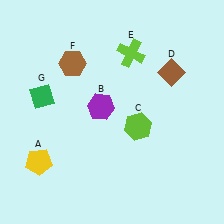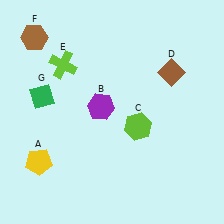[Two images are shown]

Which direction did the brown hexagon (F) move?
The brown hexagon (F) moved left.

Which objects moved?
The objects that moved are: the lime cross (E), the brown hexagon (F).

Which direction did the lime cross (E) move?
The lime cross (E) moved left.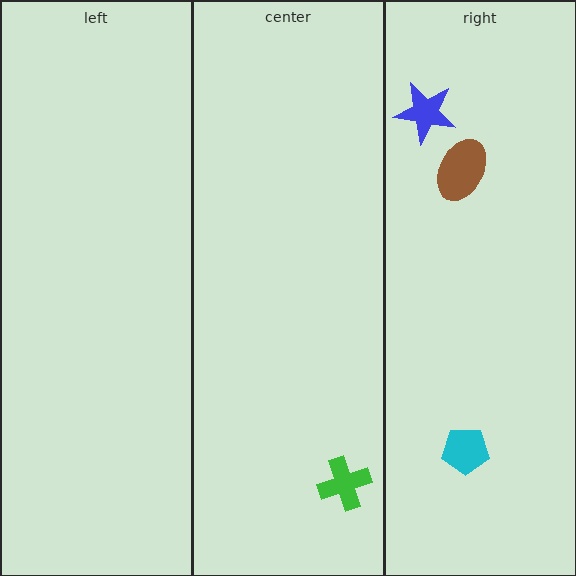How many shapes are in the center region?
1.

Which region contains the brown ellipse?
The right region.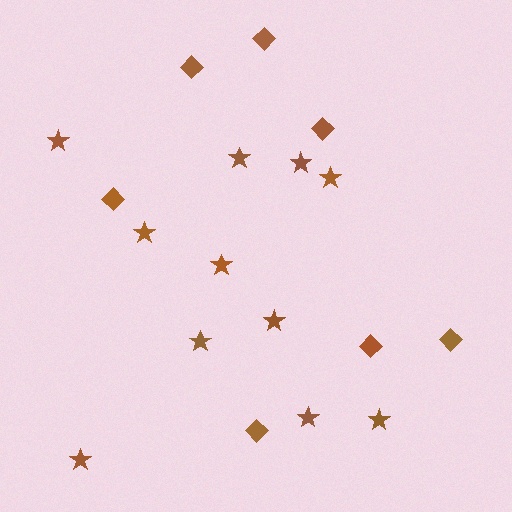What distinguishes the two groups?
There are 2 groups: one group of stars (11) and one group of diamonds (7).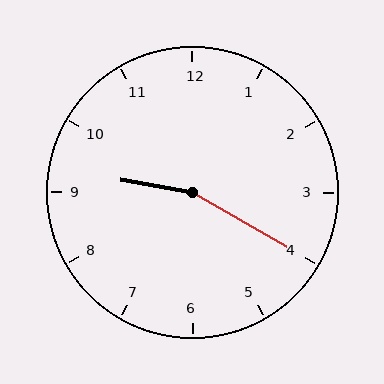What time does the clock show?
9:20.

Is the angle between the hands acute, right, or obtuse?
It is obtuse.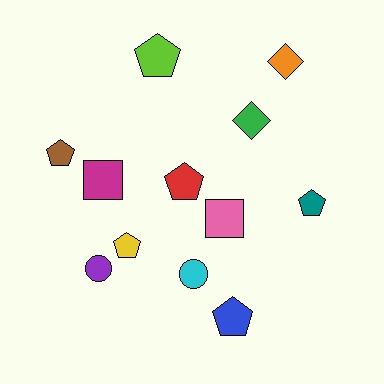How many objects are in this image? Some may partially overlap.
There are 12 objects.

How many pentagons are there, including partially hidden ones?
There are 6 pentagons.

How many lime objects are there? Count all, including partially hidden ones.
There is 1 lime object.